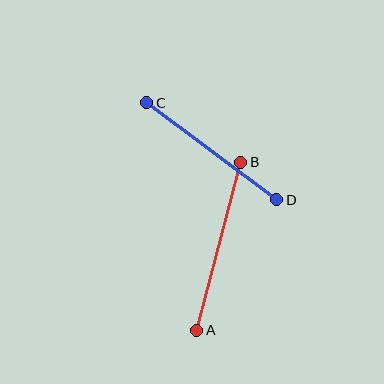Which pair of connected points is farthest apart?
Points A and B are farthest apart.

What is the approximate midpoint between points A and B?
The midpoint is at approximately (219, 246) pixels.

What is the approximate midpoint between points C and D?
The midpoint is at approximately (212, 151) pixels.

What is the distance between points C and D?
The distance is approximately 162 pixels.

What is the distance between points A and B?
The distance is approximately 174 pixels.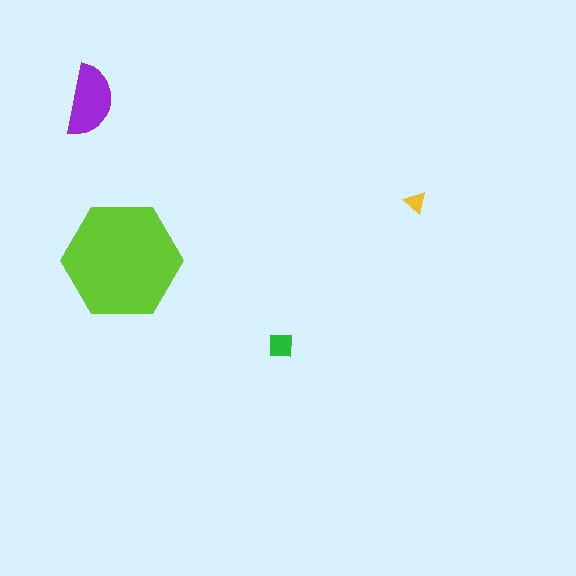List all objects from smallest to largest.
The yellow triangle, the green square, the purple semicircle, the lime hexagon.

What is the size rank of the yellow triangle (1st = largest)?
4th.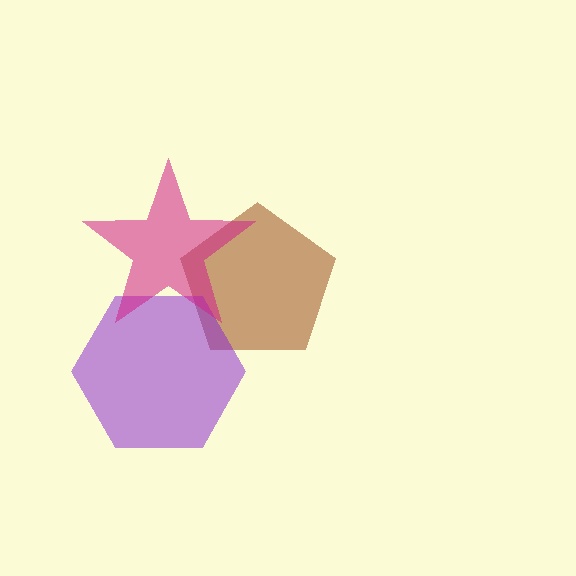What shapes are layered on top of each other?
The layered shapes are: a brown pentagon, a purple hexagon, a magenta star.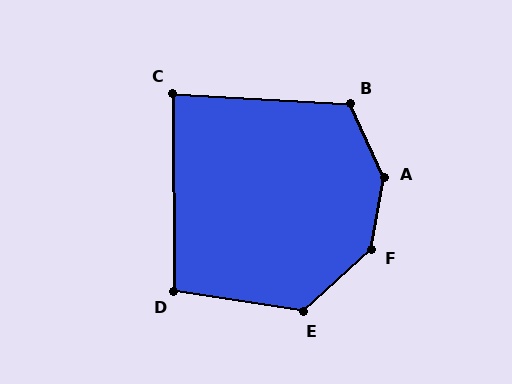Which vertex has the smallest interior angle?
C, at approximately 86 degrees.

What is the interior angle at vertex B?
Approximately 118 degrees (obtuse).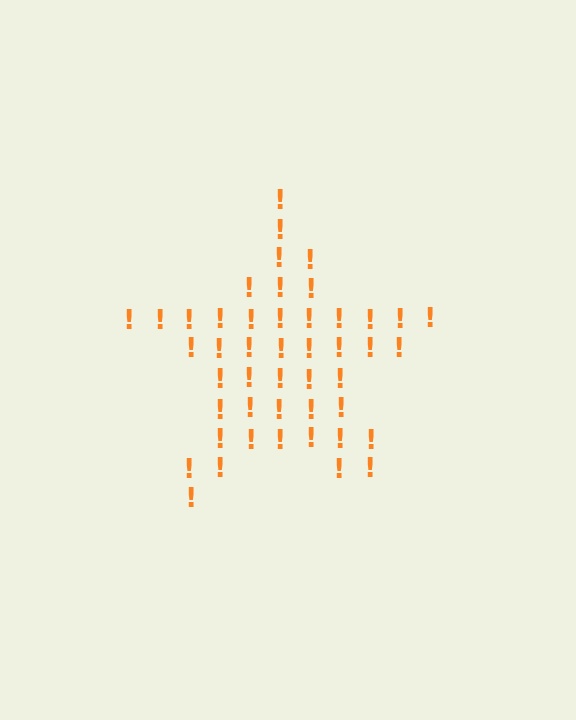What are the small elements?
The small elements are exclamation marks.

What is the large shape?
The large shape is a star.